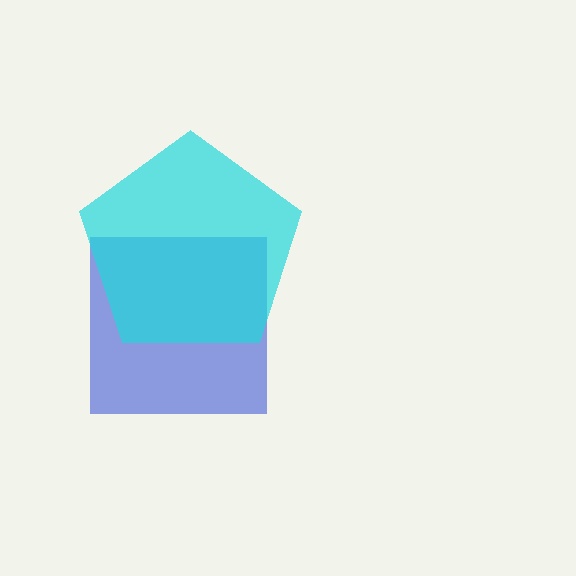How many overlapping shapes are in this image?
There are 2 overlapping shapes in the image.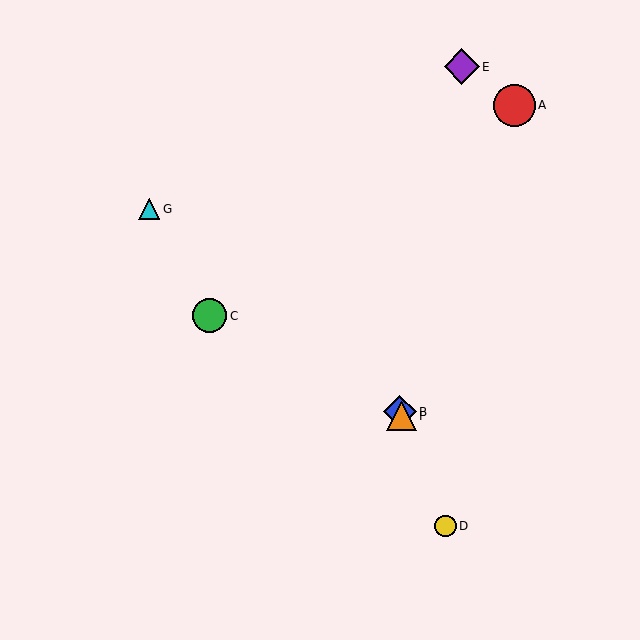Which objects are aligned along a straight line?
Objects B, D, F are aligned along a straight line.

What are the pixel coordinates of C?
Object C is at (210, 316).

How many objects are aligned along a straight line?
3 objects (B, D, F) are aligned along a straight line.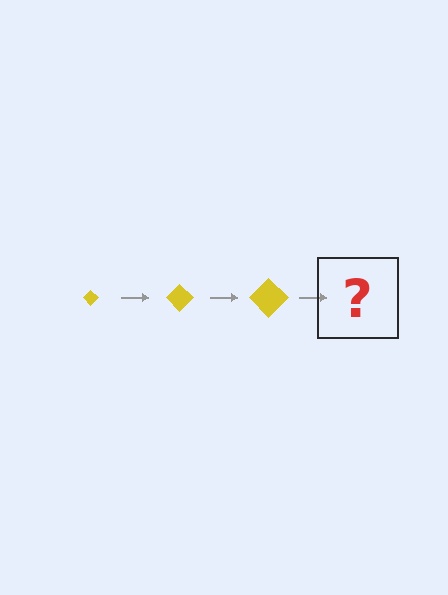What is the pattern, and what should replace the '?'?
The pattern is that the diamond gets progressively larger each step. The '?' should be a yellow diamond, larger than the previous one.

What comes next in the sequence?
The next element should be a yellow diamond, larger than the previous one.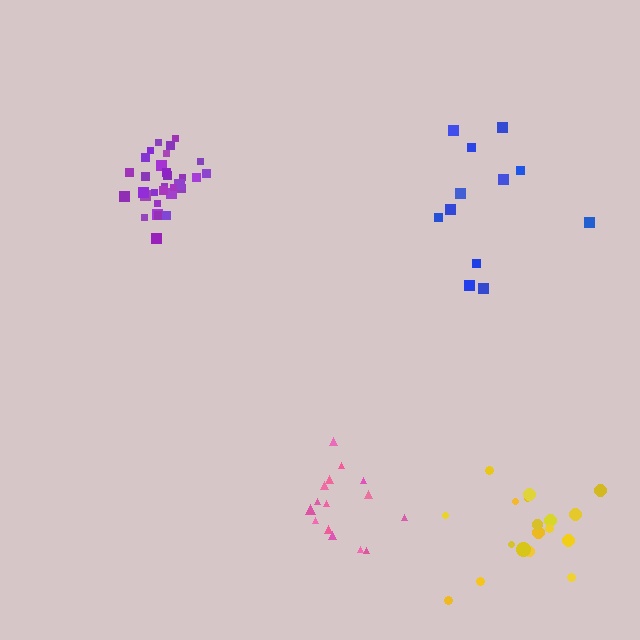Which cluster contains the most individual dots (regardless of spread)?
Purple (31).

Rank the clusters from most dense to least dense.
purple, pink, yellow, blue.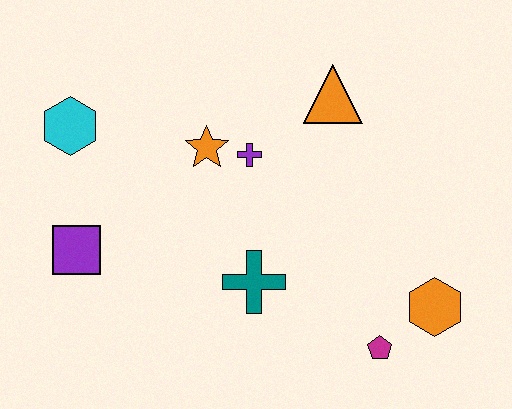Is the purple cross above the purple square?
Yes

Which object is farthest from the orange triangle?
The purple square is farthest from the orange triangle.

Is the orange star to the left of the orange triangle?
Yes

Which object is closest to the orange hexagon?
The magenta pentagon is closest to the orange hexagon.